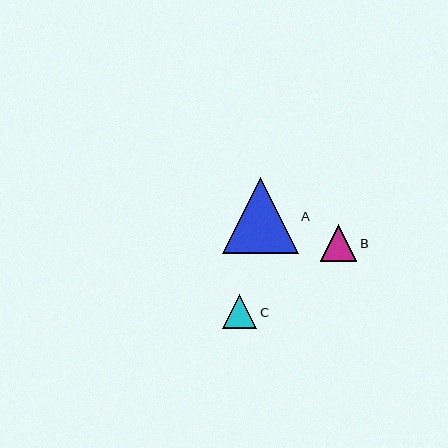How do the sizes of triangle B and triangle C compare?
Triangle B and triangle C are approximately the same size.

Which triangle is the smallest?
Triangle C is the smallest with a size of approximately 34 pixels.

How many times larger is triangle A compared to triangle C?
Triangle A is approximately 2.2 times the size of triangle C.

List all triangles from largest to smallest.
From largest to smallest: A, B, C.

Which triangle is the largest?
Triangle A is the largest with a size of approximately 76 pixels.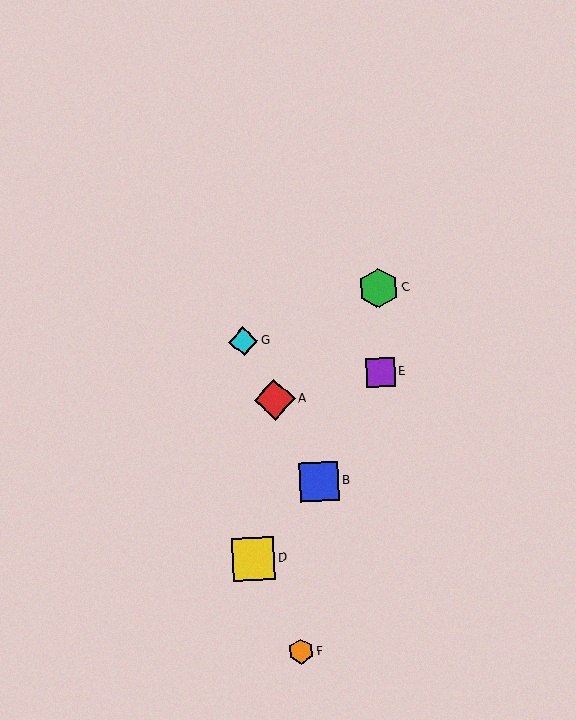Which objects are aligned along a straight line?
Objects A, B, G are aligned along a straight line.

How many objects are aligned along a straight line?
3 objects (A, B, G) are aligned along a straight line.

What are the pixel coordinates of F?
Object F is at (301, 651).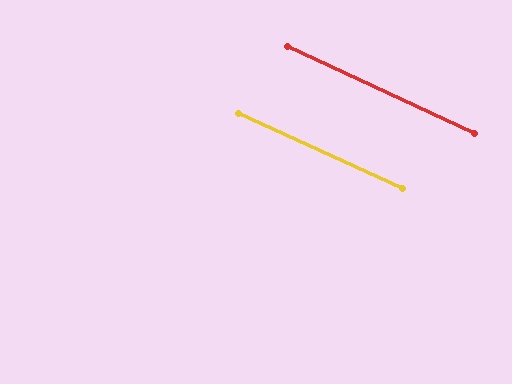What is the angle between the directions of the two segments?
Approximately 0 degrees.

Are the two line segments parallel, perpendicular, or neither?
Parallel — their directions differ by only 0.4°.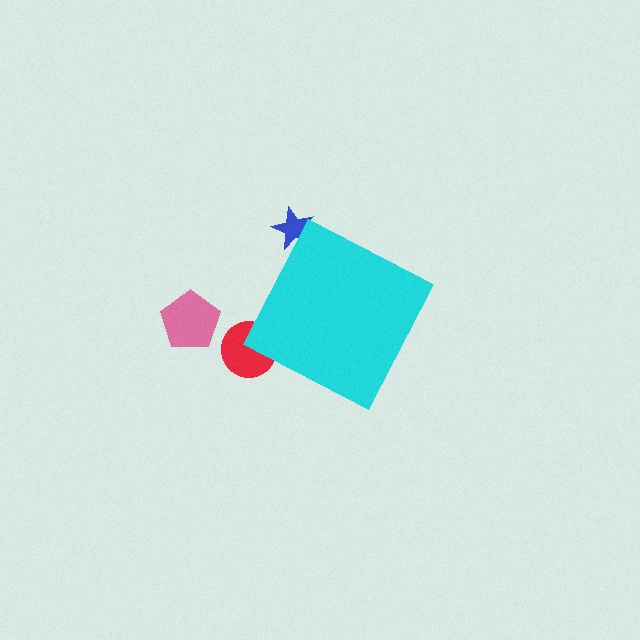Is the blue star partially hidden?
Yes, the blue star is partially hidden behind the cyan diamond.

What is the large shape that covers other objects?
A cyan diamond.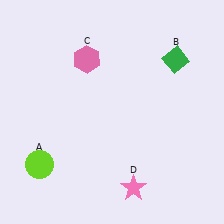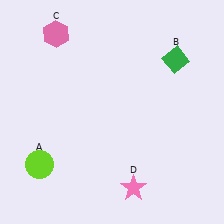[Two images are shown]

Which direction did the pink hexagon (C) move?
The pink hexagon (C) moved left.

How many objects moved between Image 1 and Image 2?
1 object moved between the two images.